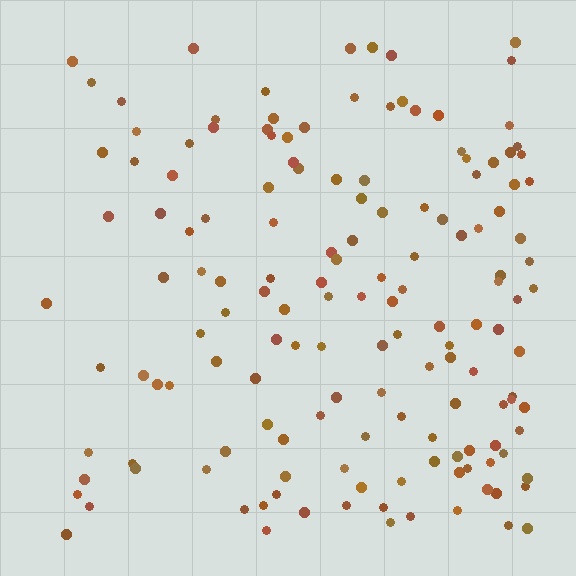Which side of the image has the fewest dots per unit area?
The left.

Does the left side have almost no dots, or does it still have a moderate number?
Still a moderate number, just noticeably fewer than the right.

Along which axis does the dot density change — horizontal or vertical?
Horizontal.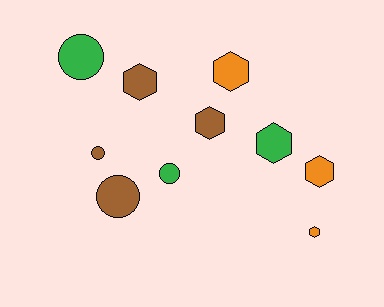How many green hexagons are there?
There is 1 green hexagon.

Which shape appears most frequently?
Hexagon, with 6 objects.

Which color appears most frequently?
Brown, with 4 objects.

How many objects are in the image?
There are 10 objects.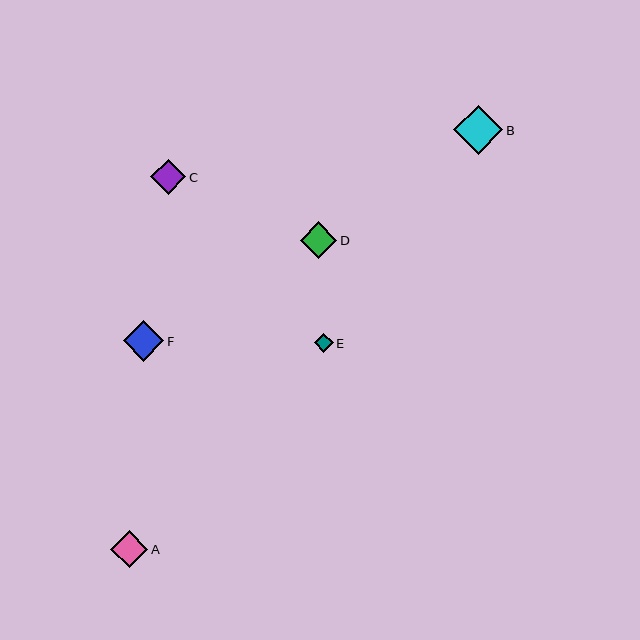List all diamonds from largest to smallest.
From largest to smallest: B, F, A, D, C, E.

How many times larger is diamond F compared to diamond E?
Diamond F is approximately 2.2 times the size of diamond E.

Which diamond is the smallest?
Diamond E is the smallest with a size of approximately 19 pixels.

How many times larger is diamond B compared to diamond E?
Diamond B is approximately 2.6 times the size of diamond E.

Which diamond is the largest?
Diamond B is the largest with a size of approximately 49 pixels.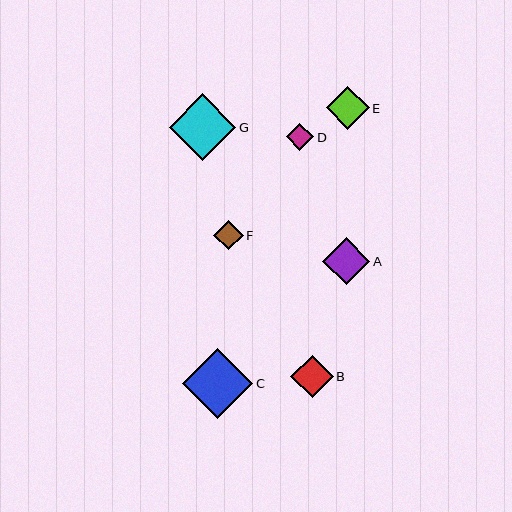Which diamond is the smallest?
Diamond D is the smallest with a size of approximately 28 pixels.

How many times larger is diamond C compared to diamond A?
Diamond C is approximately 1.5 times the size of diamond A.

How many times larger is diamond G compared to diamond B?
Diamond G is approximately 1.6 times the size of diamond B.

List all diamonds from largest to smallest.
From largest to smallest: C, G, A, E, B, F, D.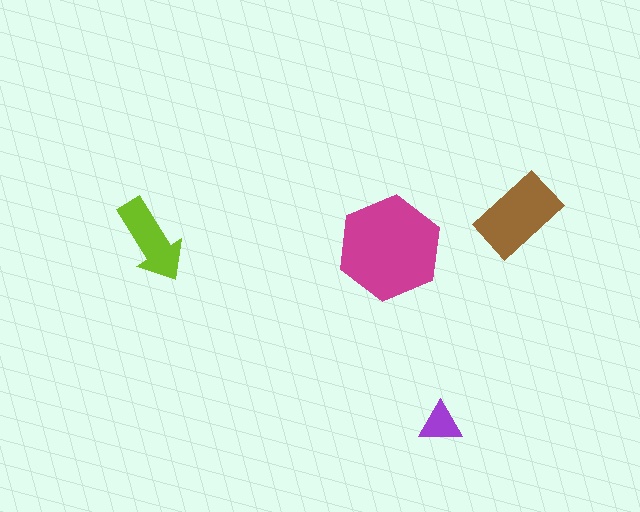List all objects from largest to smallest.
The magenta hexagon, the brown rectangle, the lime arrow, the purple triangle.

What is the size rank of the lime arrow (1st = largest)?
3rd.